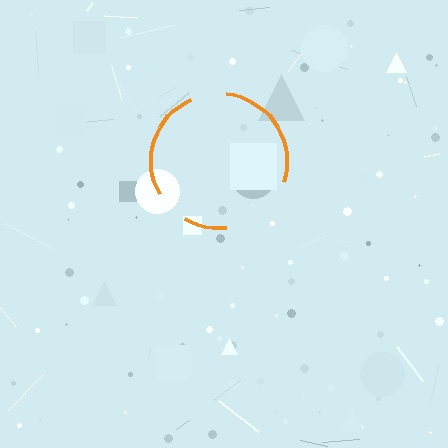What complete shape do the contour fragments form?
The contour fragments form a circle.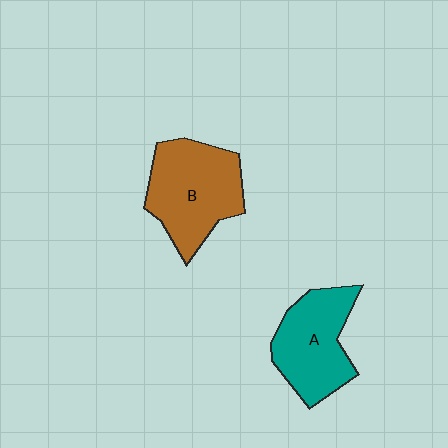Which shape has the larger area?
Shape B (brown).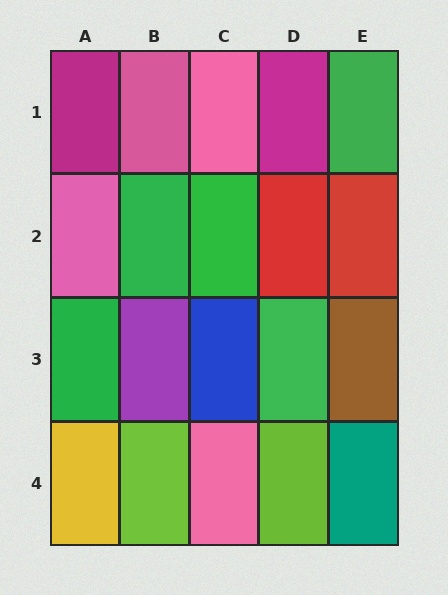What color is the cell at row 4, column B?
Lime.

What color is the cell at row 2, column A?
Pink.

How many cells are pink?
4 cells are pink.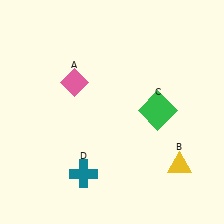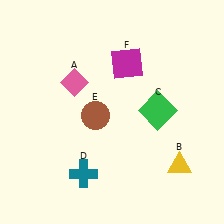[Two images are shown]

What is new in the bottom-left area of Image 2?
A brown circle (E) was added in the bottom-left area of Image 2.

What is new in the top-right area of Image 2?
A magenta square (F) was added in the top-right area of Image 2.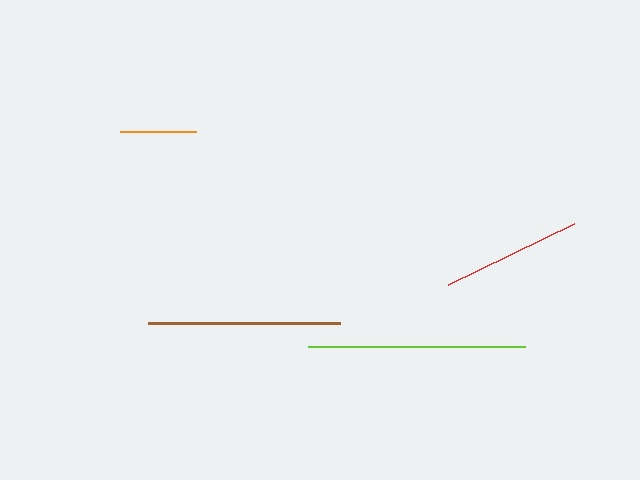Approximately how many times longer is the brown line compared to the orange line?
The brown line is approximately 2.6 times the length of the orange line.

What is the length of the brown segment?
The brown segment is approximately 192 pixels long.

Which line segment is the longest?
The lime line is the longest at approximately 217 pixels.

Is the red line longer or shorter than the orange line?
The red line is longer than the orange line.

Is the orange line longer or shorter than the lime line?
The lime line is longer than the orange line.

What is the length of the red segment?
The red segment is approximately 141 pixels long.